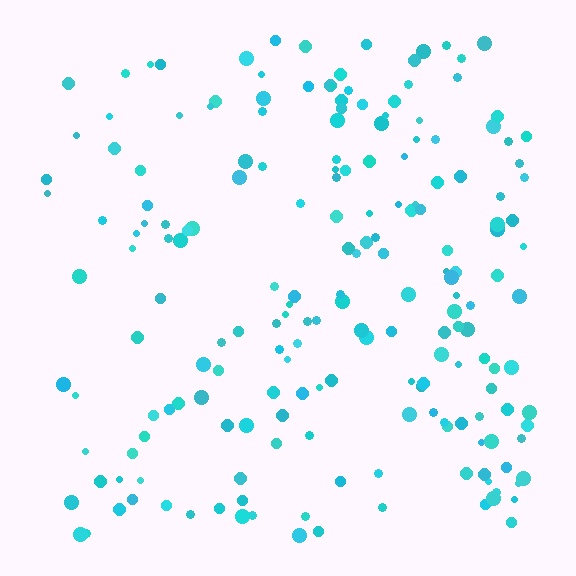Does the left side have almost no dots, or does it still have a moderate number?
Still a moderate number, just noticeably fewer than the right.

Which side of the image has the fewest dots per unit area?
The left.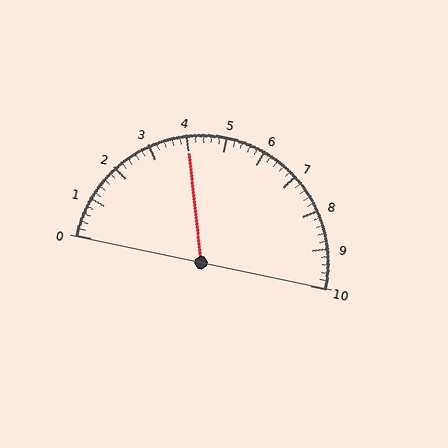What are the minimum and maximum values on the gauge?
The gauge ranges from 0 to 10.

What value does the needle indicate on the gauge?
The needle indicates approximately 4.0.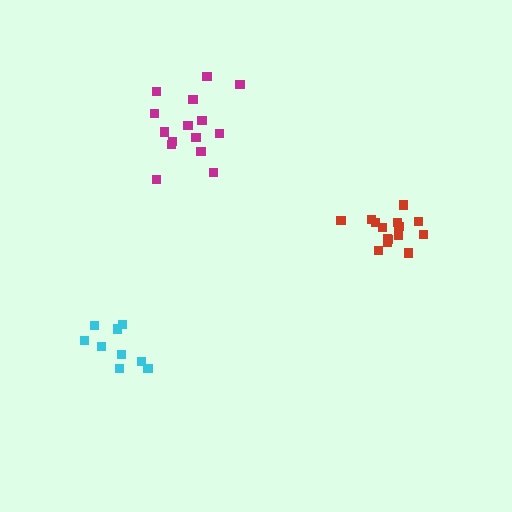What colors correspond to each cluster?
The clusters are colored: red, magenta, cyan.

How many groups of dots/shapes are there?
There are 3 groups.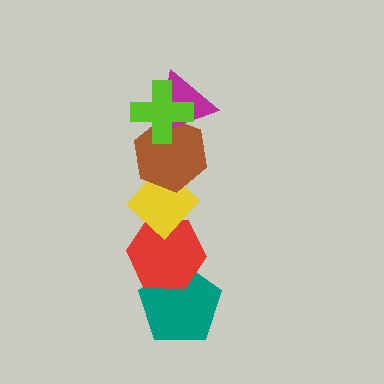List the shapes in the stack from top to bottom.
From top to bottom: the lime cross, the magenta triangle, the brown hexagon, the yellow diamond, the red hexagon, the teal pentagon.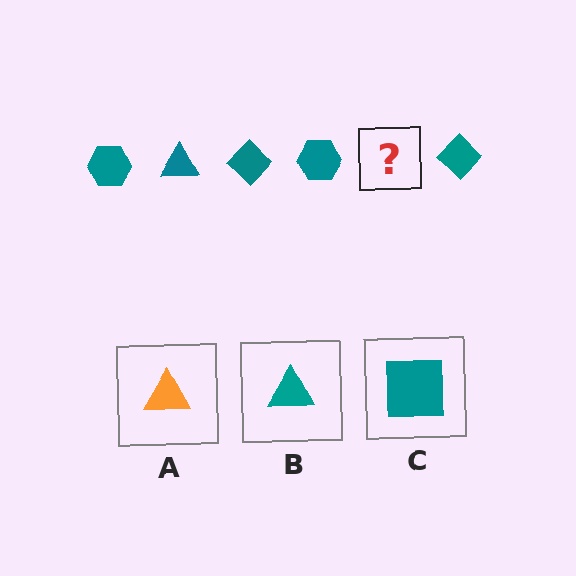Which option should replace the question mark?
Option B.